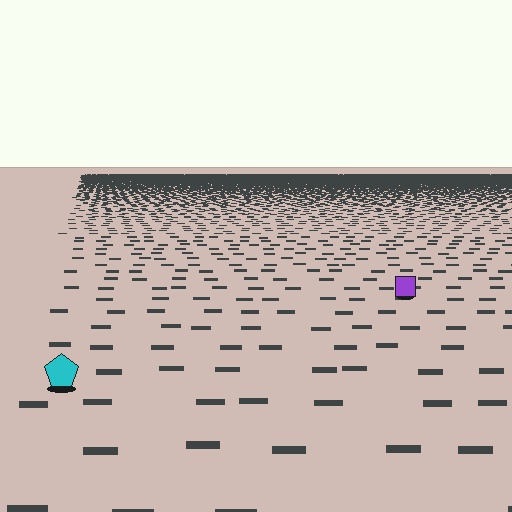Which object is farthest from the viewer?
The purple square is farthest from the viewer. It appears smaller and the ground texture around it is denser.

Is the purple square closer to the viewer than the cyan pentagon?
No. The cyan pentagon is closer — you can tell from the texture gradient: the ground texture is coarser near it.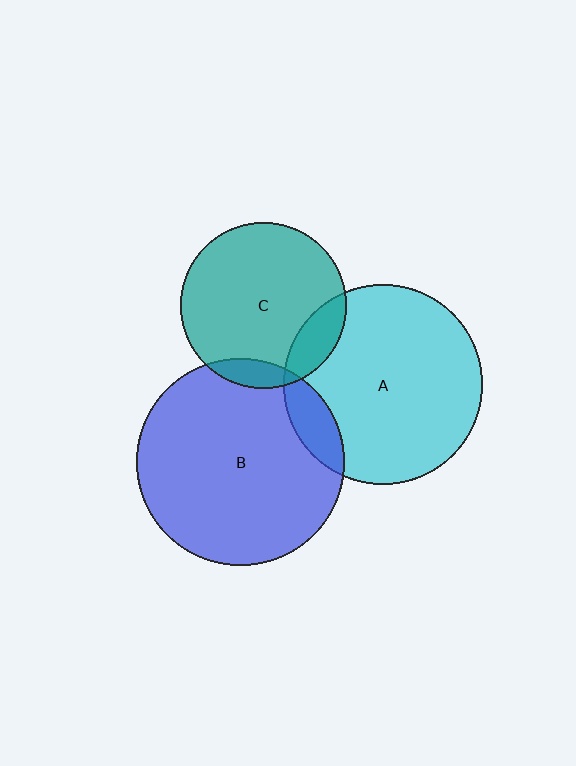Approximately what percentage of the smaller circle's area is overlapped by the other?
Approximately 10%.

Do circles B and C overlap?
Yes.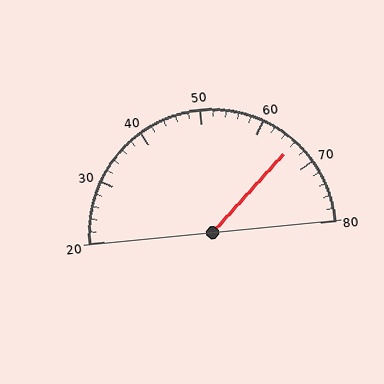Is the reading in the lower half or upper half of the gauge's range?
The reading is in the upper half of the range (20 to 80).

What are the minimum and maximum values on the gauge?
The gauge ranges from 20 to 80.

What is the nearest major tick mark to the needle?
The nearest major tick mark is 70.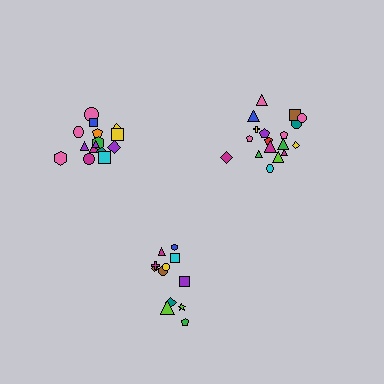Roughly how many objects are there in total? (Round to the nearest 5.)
Roughly 45 objects in total.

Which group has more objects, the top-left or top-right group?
The top-right group.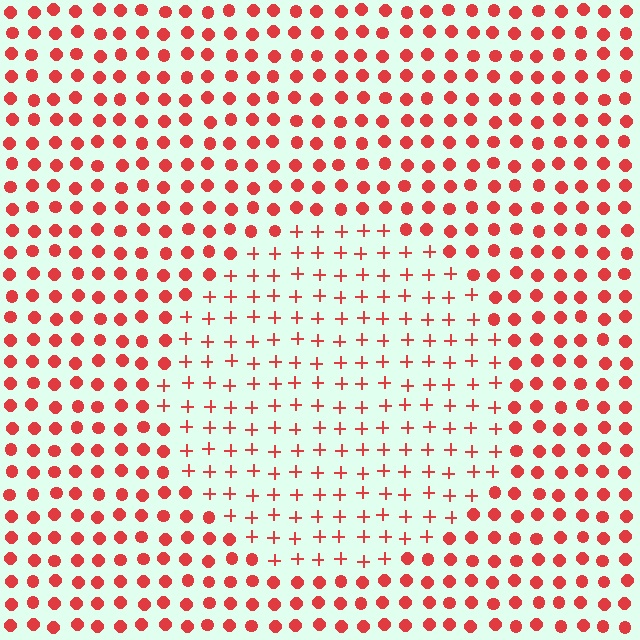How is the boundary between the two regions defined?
The boundary is defined by a change in element shape: plus signs inside vs. circles outside. All elements share the same color and spacing.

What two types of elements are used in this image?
The image uses plus signs inside the circle region and circles outside it.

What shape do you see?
I see a circle.